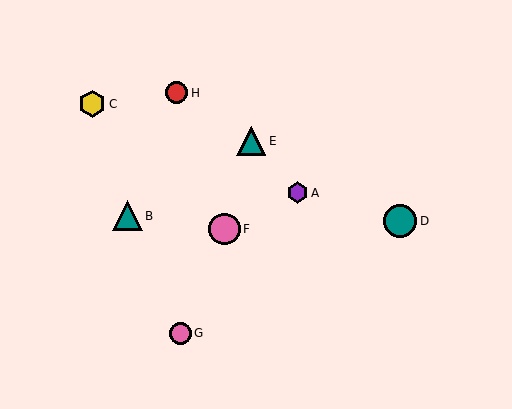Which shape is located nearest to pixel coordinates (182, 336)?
The pink circle (labeled G) at (181, 333) is nearest to that location.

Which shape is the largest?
The teal circle (labeled D) is the largest.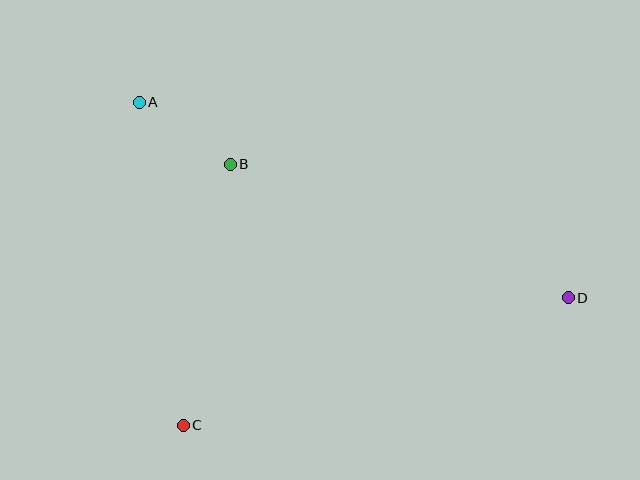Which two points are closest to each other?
Points A and B are closest to each other.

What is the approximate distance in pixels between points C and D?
The distance between C and D is approximately 405 pixels.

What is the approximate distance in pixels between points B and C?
The distance between B and C is approximately 265 pixels.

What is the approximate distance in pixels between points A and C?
The distance between A and C is approximately 326 pixels.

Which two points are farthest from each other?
Points A and D are farthest from each other.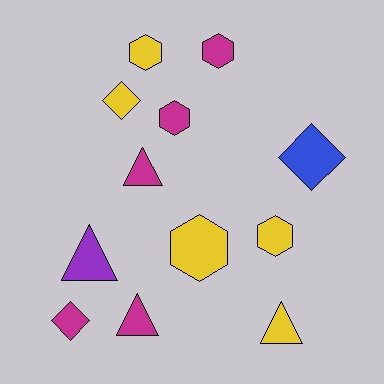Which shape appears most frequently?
Hexagon, with 5 objects.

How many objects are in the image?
There are 12 objects.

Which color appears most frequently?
Magenta, with 5 objects.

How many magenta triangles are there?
There are 2 magenta triangles.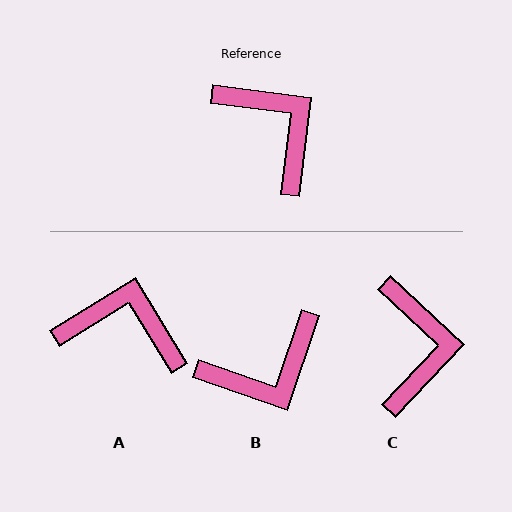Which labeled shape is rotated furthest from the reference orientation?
B, about 102 degrees away.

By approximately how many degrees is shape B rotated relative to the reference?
Approximately 102 degrees clockwise.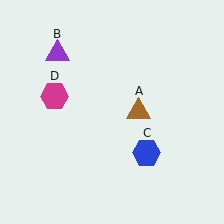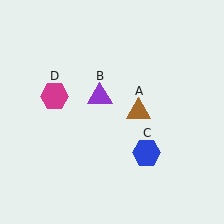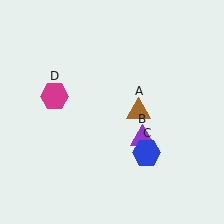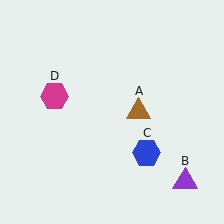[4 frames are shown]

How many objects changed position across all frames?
1 object changed position: purple triangle (object B).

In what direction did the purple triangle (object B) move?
The purple triangle (object B) moved down and to the right.